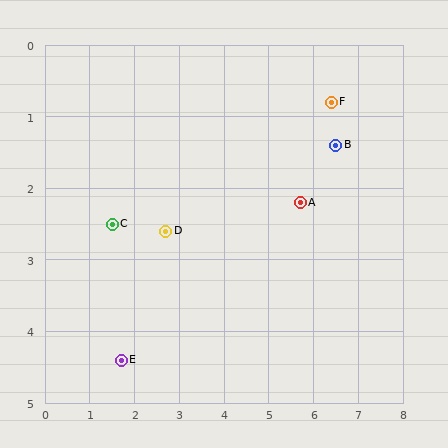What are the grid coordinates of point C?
Point C is at approximately (1.5, 2.5).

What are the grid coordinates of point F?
Point F is at approximately (6.4, 0.8).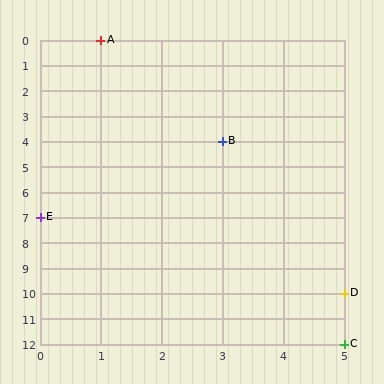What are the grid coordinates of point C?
Point C is at grid coordinates (5, 12).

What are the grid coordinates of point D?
Point D is at grid coordinates (5, 10).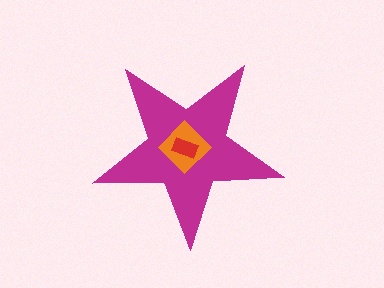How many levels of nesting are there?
3.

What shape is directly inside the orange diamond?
The red rectangle.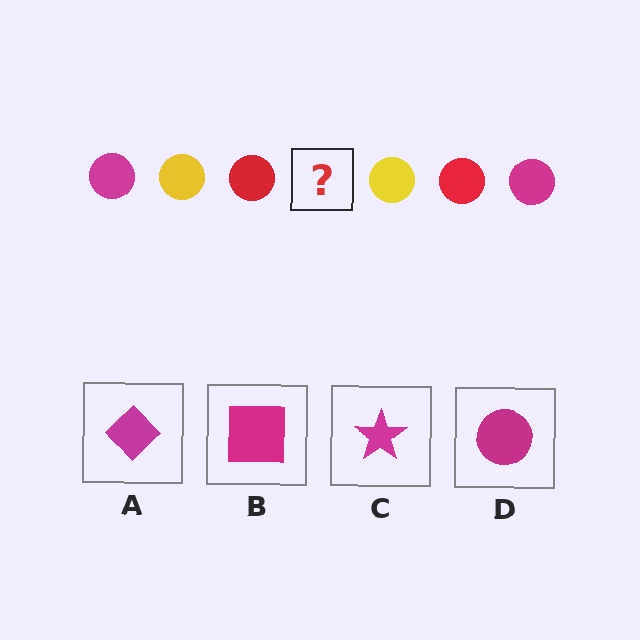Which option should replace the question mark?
Option D.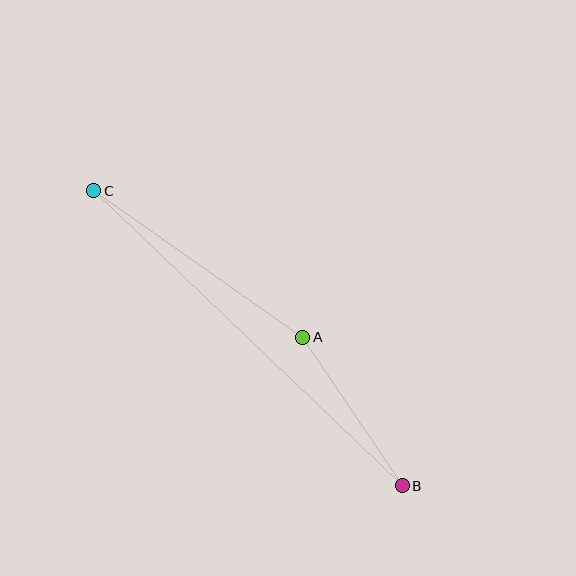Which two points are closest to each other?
Points A and B are closest to each other.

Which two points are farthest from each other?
Points B and C are farthest from each other.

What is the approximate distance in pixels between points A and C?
The distance between A and C is approximately 255 pixels.